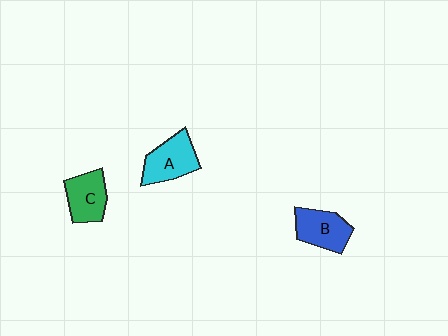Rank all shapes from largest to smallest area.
From largest to smallest: A (cyan), B (blue), C (green).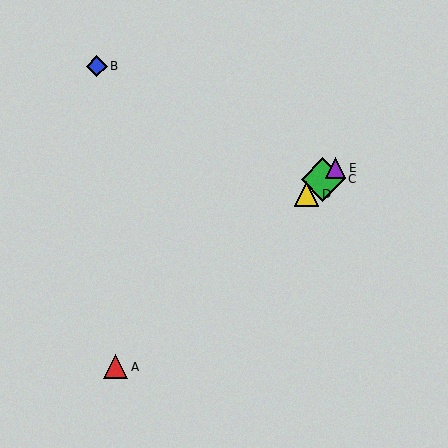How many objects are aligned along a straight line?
4 objects (A, C, D, E) are aligned along a straight line.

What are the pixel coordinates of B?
Object B is at (97, 66).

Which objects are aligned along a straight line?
Objects A, C, D, E are aligned along a straight line.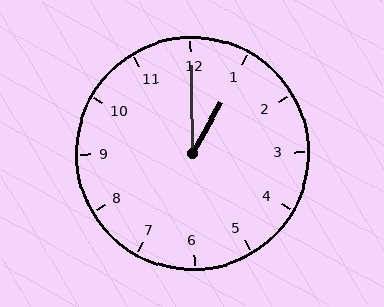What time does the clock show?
1:00.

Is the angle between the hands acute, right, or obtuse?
It is acute.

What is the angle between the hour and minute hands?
Approximately 30 degrees.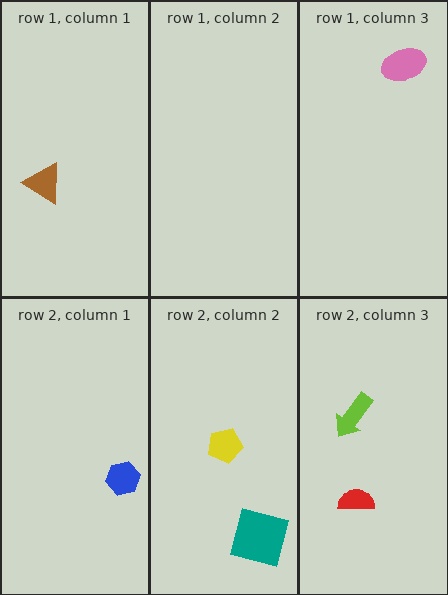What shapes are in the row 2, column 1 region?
The blue hexagon.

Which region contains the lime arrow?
The row 2, column 3 region.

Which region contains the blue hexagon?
The row 2, column 1 region.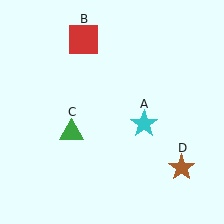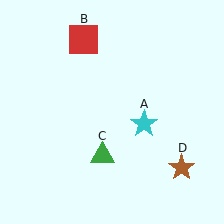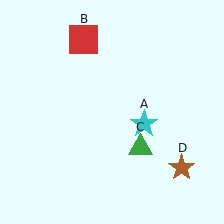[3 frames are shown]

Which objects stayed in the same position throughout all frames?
Cyan star (object A) and red square (object B) and brown star (object D) remained stationary.